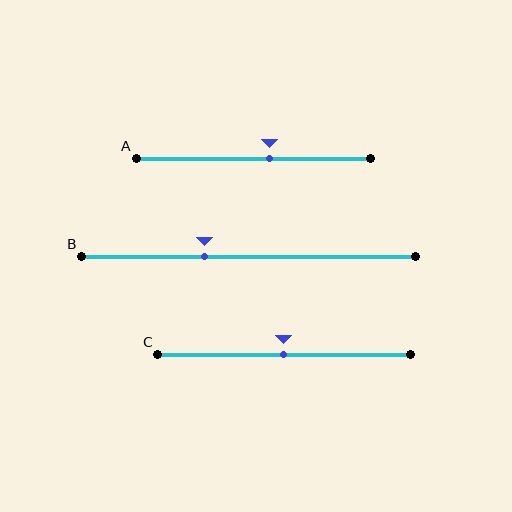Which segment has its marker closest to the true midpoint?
Segment C has its marker closest to the true midpoint.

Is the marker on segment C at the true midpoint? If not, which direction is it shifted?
Yes, the marker on segment C is at the true midpoint.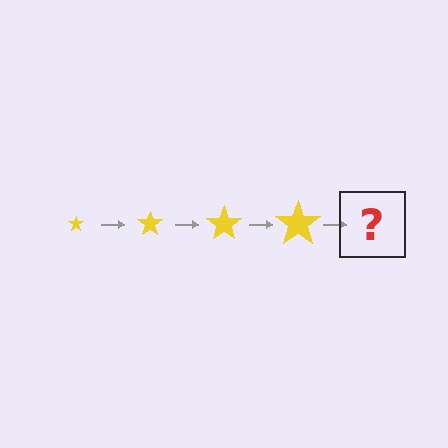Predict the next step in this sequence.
The next step is a yellow star, larger than the previous one.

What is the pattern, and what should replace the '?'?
The pattern is that the star gets progressively larger each step. The '?' should be a yellow star, larger than the previous one.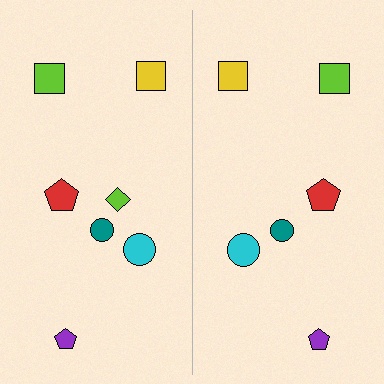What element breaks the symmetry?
A lime diamond is missing from the right side.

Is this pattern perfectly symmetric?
No, the pattern is not perfectly symmetric. A lime diamond is missing from the right side.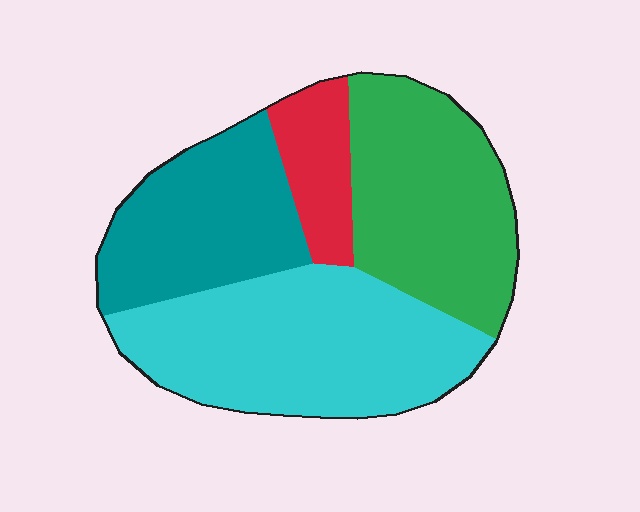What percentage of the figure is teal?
Teal covers about 25% of the figure.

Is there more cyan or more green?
Cyan.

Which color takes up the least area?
Red, at roughly 10%.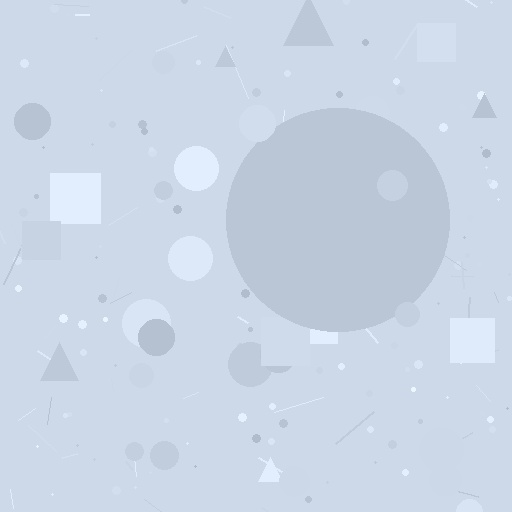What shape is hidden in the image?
A circle is hidden in the image.